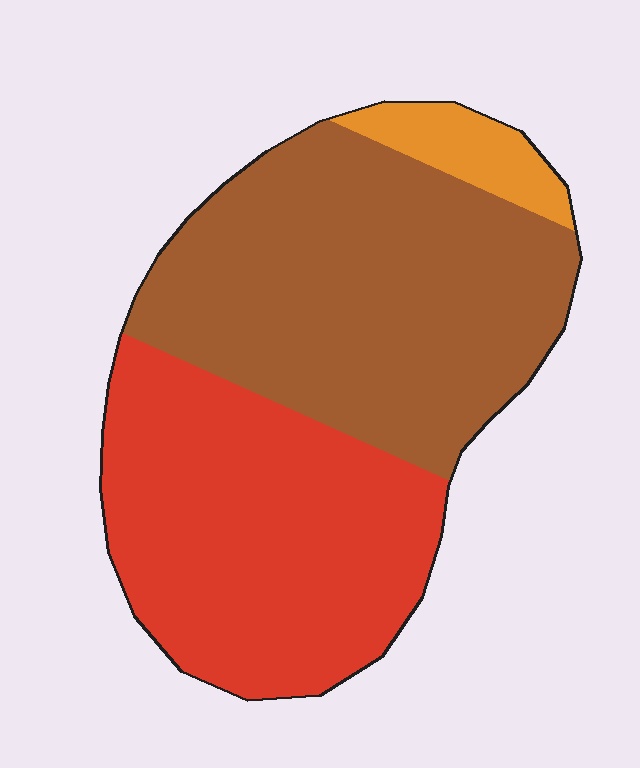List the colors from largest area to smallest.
From largest to smallest: brown, red, orange.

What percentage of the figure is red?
Red covers 43% of the figure.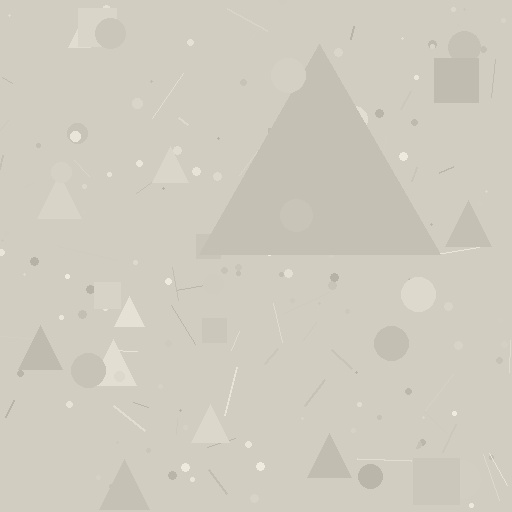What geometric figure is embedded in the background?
A triangle is embedded in the background.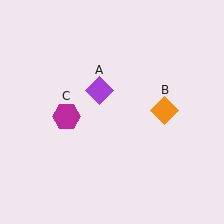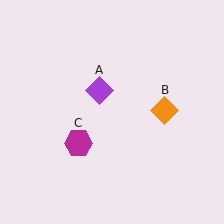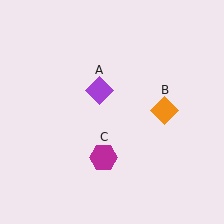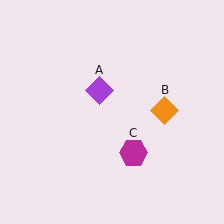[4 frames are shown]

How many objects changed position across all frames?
1 object changed position: magenta hexagon (object C).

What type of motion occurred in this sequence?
The magenta hexagon (object C) rotated counterclockwise around the center of the scene.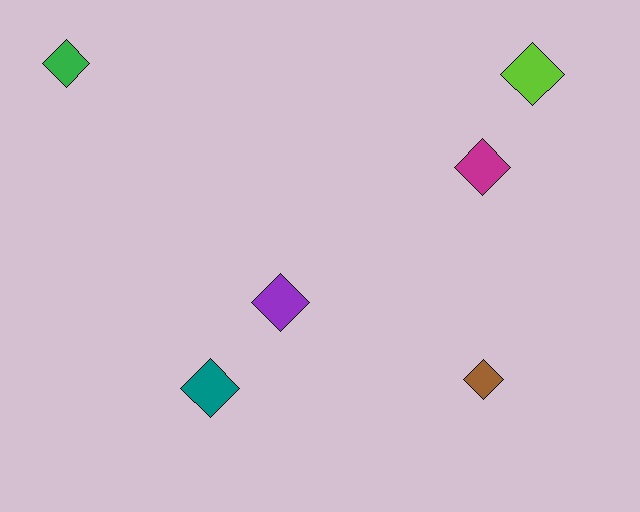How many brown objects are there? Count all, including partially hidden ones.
There is 1 brown object.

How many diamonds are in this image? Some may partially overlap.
There are 6 diamonds.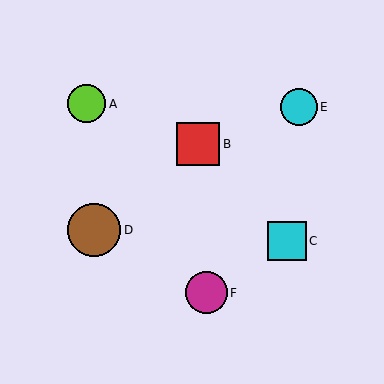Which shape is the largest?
The brown circle (labeled D) is the largest.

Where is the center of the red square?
The center of the red square is at (198, 144).